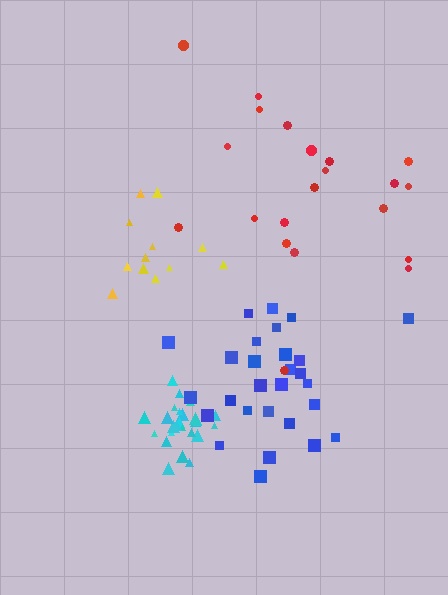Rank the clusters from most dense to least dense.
cyan, blue, yellow, red.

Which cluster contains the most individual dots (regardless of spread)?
Blue (29).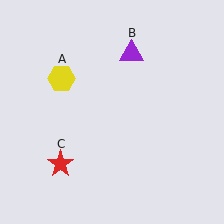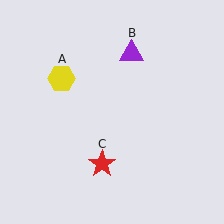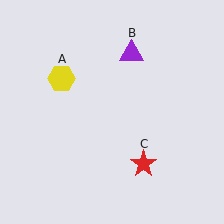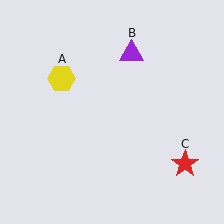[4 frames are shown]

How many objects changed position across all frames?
1 object changed position: red star (object C).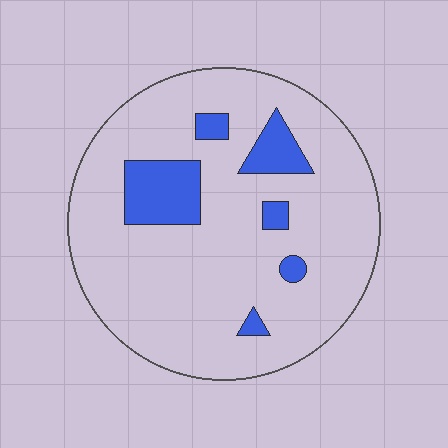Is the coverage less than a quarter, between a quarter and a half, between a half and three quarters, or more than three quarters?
Less than a quarter.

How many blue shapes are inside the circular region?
6.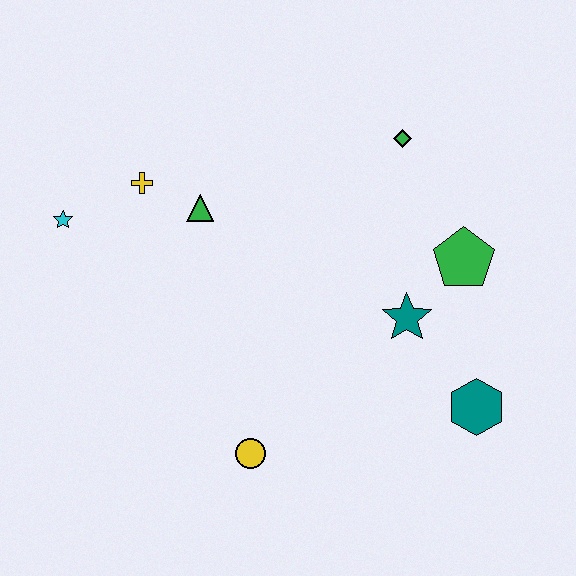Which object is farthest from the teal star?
The cyan star is farthest from the teal star.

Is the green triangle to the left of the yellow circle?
Yes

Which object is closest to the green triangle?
The yellow cross is closest to the green triangle.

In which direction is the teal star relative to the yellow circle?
The teal star is to the right of the yellow circle.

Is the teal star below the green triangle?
Yes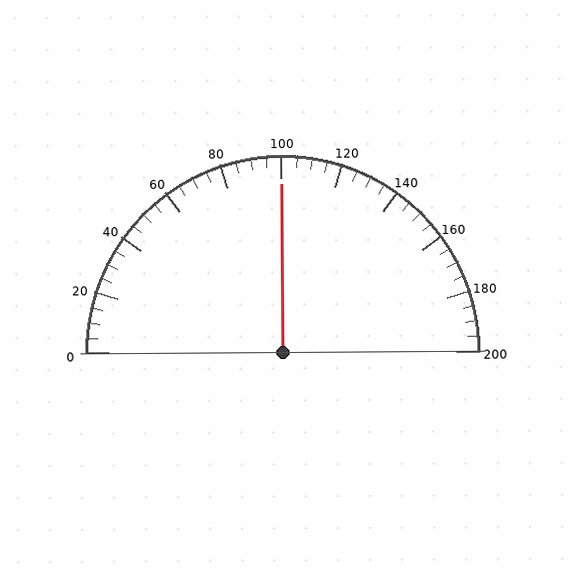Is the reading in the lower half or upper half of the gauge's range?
The reading is in the upper half of the range (0 to 200).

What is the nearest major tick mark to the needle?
The nearest major tick mark is 100.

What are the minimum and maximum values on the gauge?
The gauge ranges from 0 to 200.